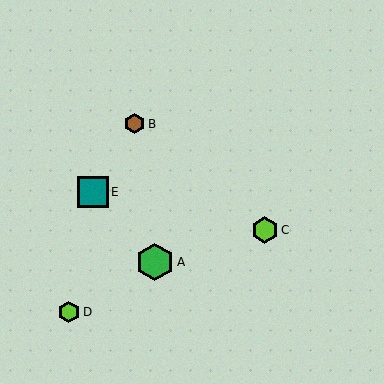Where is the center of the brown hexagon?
The center of the brown hexagon is at (135, 124).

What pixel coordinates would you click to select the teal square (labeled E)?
Click at (93, 192) to select the teal square E.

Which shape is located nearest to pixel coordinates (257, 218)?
The lime hexagon (labeled C) at (265, 230) is nearest to that location.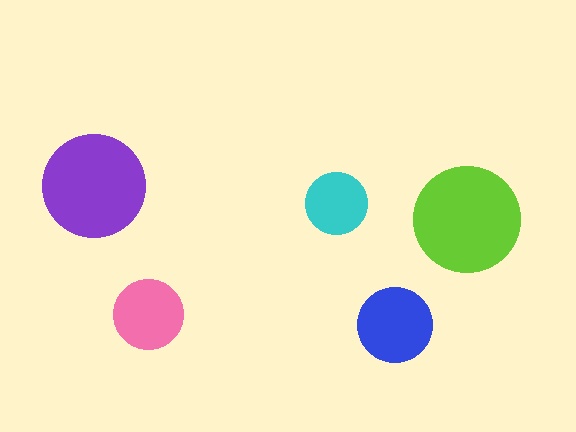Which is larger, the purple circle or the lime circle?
The lime one.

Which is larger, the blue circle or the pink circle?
The blue one.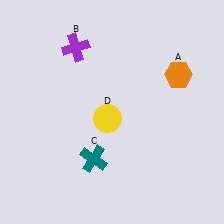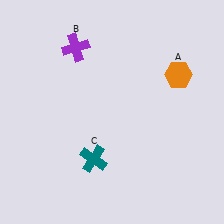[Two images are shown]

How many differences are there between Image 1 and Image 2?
There is 1 difference between the two images.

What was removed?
The yellow circle (D) was removed in Image 2.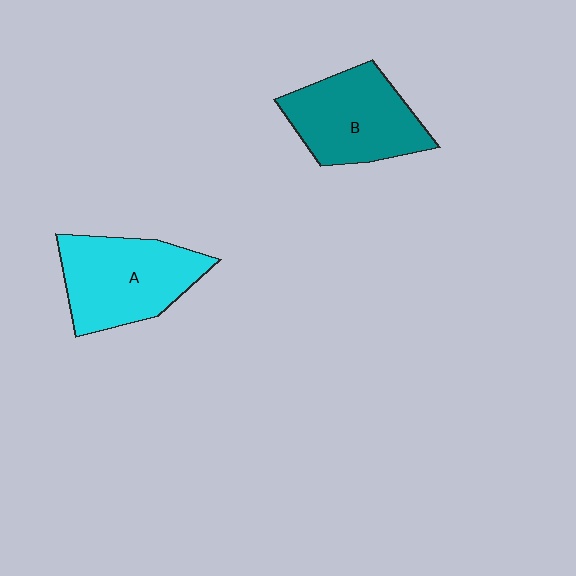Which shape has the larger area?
Shape A (cyan).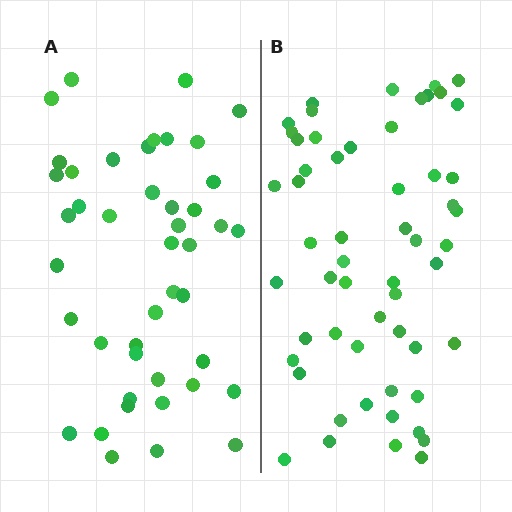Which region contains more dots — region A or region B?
Region B (the right region) has more dots.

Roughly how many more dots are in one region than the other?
Region B has roughly 12 or so more dots than region A.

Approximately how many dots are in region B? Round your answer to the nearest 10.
About 60 dots. (The exact count is 56, which rounds to 60.)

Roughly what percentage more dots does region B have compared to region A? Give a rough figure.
About 25% more.